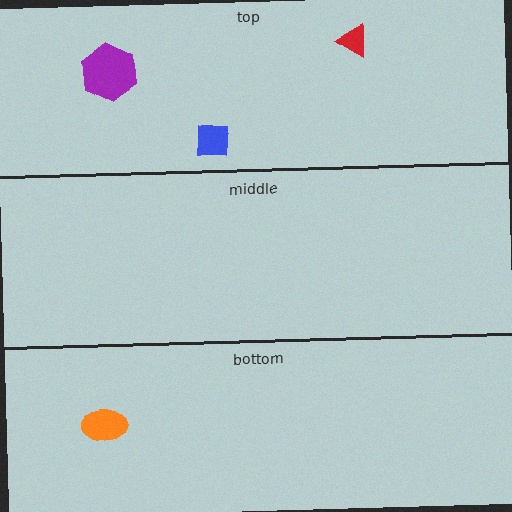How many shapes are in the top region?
3.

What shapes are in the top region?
The blue square, the red triangle, the purple hexagon.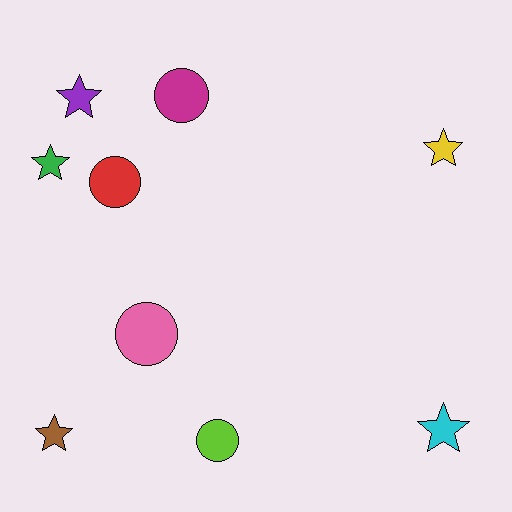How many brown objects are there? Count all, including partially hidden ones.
There is 1 brown object.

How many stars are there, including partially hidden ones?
There are 5 stars.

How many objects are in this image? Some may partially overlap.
There are 9 objects.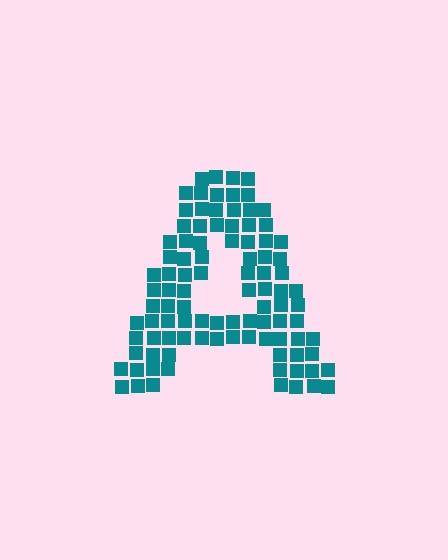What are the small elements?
The small elements are squares.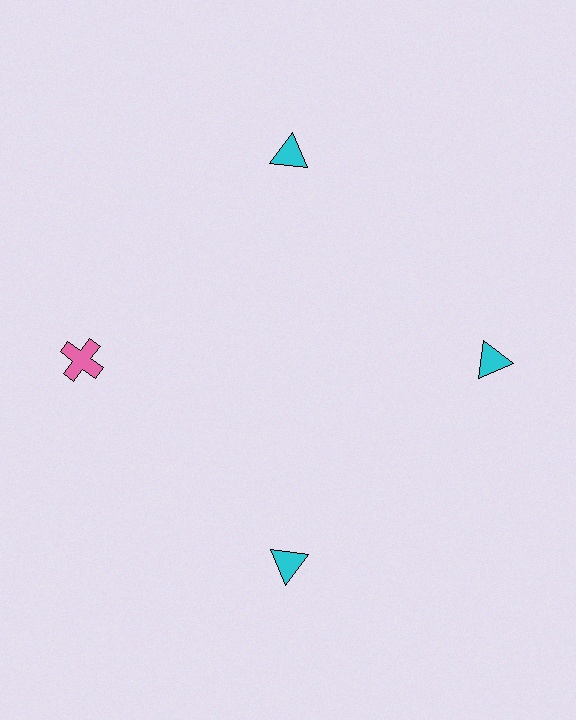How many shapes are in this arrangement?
There are 4 shapes arranged in a ring pattern.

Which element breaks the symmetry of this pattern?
The pink cross at roughly the 9 o'clock position breaks the symmetry. All other shapes are cyan triangles.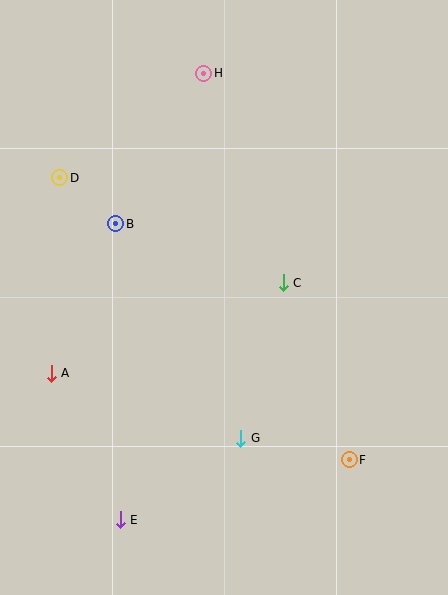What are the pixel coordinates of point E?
Point E is at (120, 520).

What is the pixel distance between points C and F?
The distance between C and F is 189 pixels.